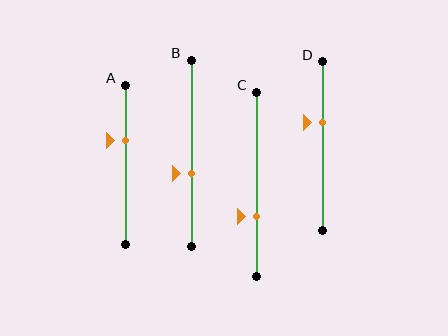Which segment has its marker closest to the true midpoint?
Segment B has its marker closest to the true midpoint.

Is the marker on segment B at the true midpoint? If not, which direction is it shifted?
No, the marker on segment B is shifted downward by about 11% of the segment length.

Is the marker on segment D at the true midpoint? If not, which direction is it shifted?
No, the marker on segment D is shifted upward by about 14% of the segment length.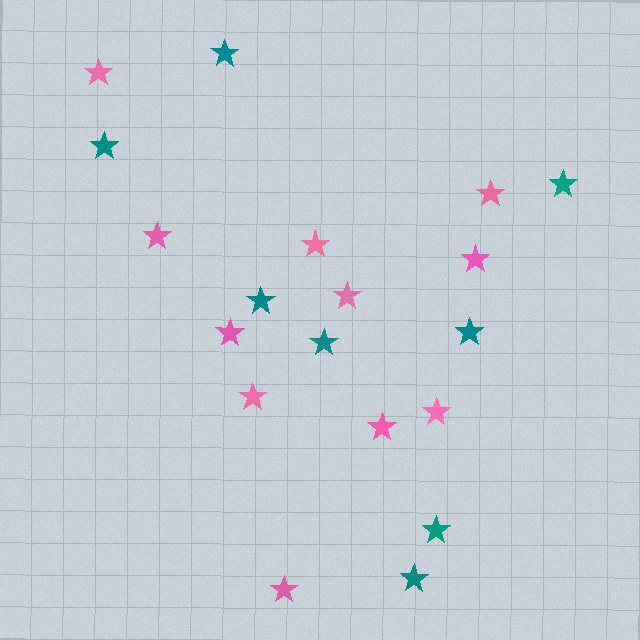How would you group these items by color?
There are 2 groups: one group of teal stars (8) and one group of pink stars (11).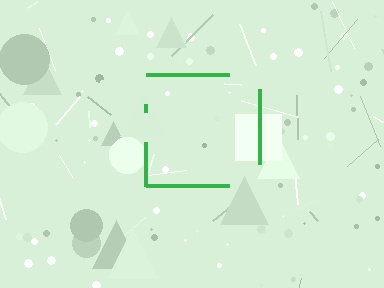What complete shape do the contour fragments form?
The contour fragments form a square.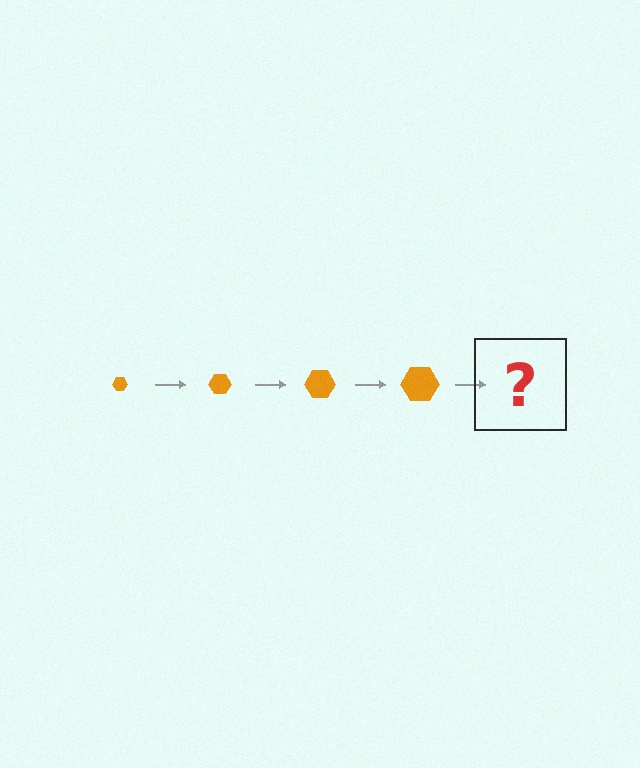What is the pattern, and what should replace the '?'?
The pattern is that the hexagon gets progressively larger each step. The '?' should be an orange hexagon, larger than the previous one.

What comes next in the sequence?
The next element should be an orange hexagon, larger than the previous one.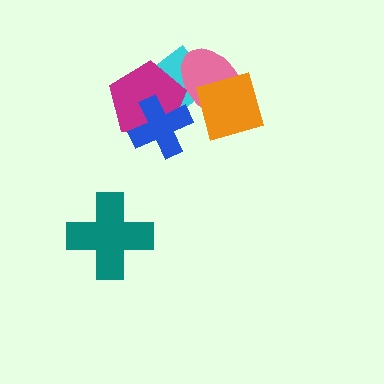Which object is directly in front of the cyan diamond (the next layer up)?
The pink ellipse is directly in front of the cyan diamond.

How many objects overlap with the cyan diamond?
3 objects overlap with the cyan diamond.